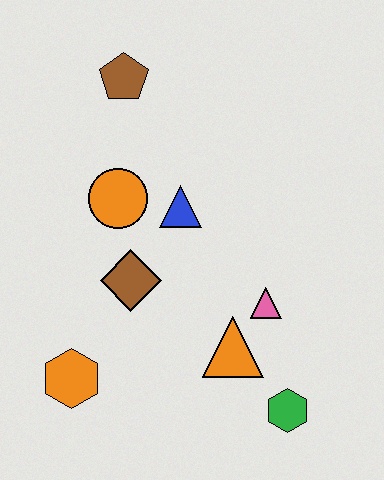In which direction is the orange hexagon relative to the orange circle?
The orange hexagon is below the orange circle.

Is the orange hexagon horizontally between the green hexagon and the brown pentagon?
No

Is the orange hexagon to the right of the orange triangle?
No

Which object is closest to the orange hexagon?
The brown diamond is closest to the orange hexagon.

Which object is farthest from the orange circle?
The green hexagon is farthest from the orange circle.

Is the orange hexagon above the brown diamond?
No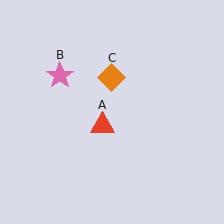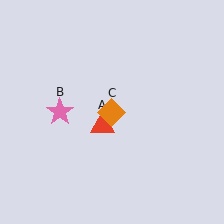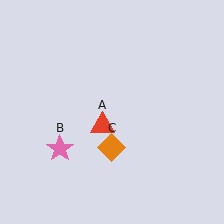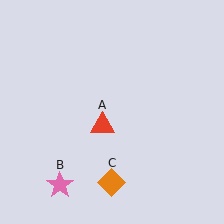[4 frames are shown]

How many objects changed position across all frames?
2 objects changed position: pink star (object B), orange diamond (object C).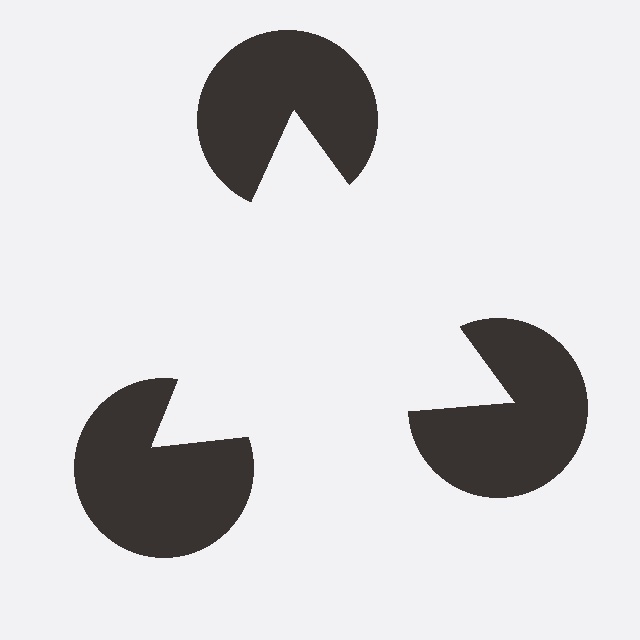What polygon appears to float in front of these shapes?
An illusory triangle — its edges are inferred from the aligned wedge cuts in the pac-man discs, not physically drawn.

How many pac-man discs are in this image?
There are 3 — one at each vertex of the illusory triangle.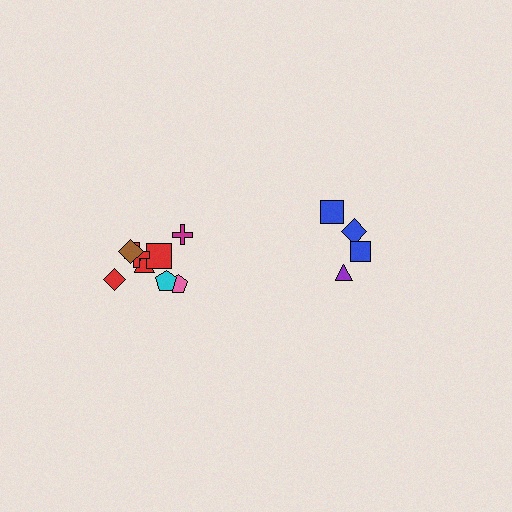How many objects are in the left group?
There are 8 objects.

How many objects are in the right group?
There are 4 objects.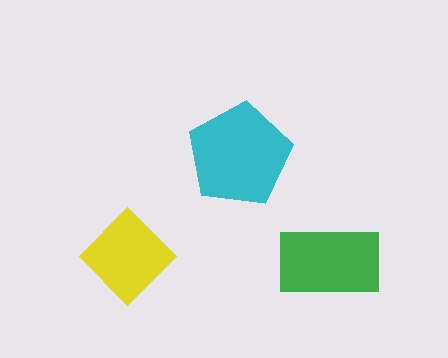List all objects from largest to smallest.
The cyan pentagon, the green rectangle, the yellow diamond.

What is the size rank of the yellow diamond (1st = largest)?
3rd.